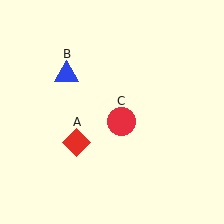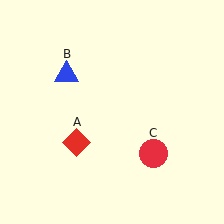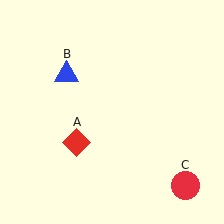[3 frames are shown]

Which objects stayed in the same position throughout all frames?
Red diamond (object A) and blue triangle (object B) remained stationary.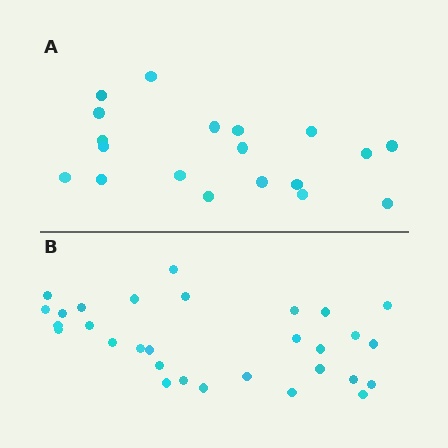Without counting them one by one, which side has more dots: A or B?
Region B (the bottom region) has more dots.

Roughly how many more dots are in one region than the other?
Region B has roughly 12 or so more dots than region A.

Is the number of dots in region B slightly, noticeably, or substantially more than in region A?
Region B has substantially more. The ratio is roughly 1.6 to 1.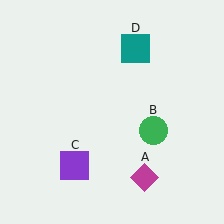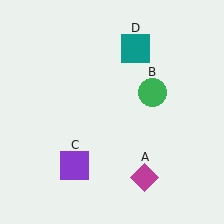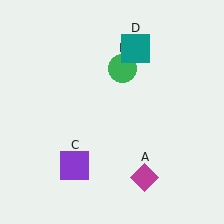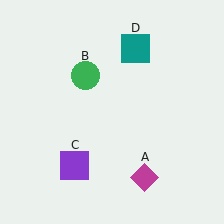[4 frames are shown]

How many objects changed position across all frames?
1 object changed position: green circle (object B).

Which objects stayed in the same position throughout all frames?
Magenta diamond (object A) and purple square (object C) and teal square (object D) remained stationary.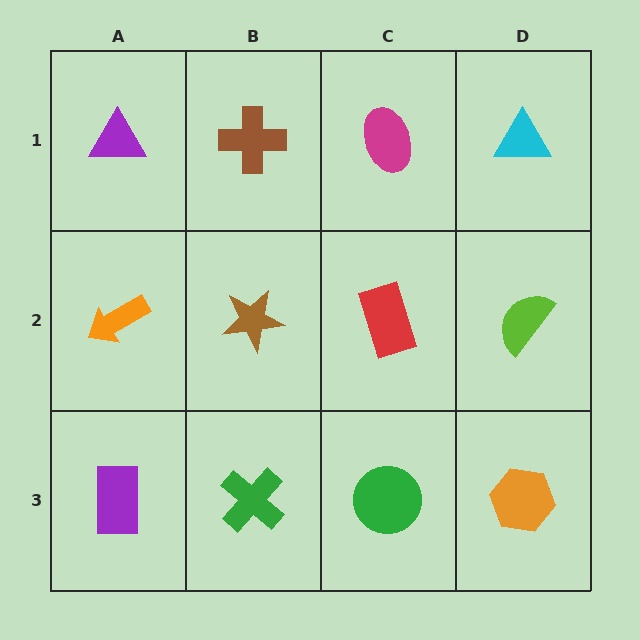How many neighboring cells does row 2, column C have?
4.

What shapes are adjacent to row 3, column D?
A lime semicircle (row 2, column D), a green circle (row 3, column C).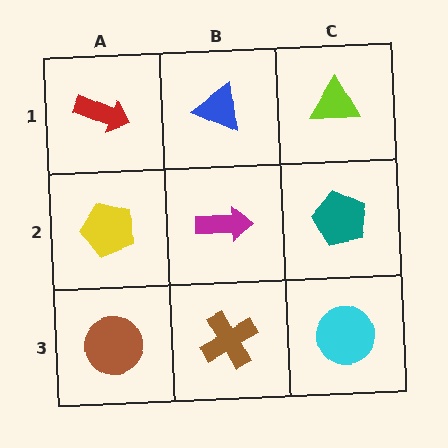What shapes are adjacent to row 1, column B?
A magenta arrow (row 2, column B), a red arrow (row 1, column A), a lime triangle (row 1, column C).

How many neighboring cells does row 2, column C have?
3.